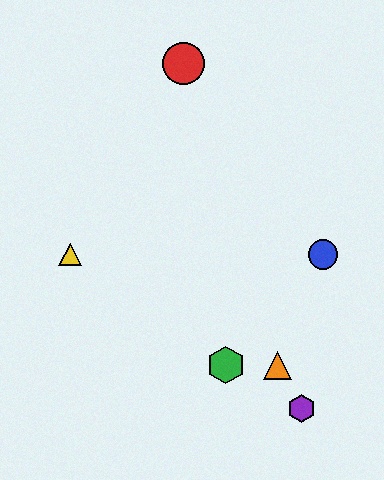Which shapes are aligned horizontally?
The blue circle, the yellow triangle are aligned horizontally.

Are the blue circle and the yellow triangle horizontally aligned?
Yes, both are at y≈255.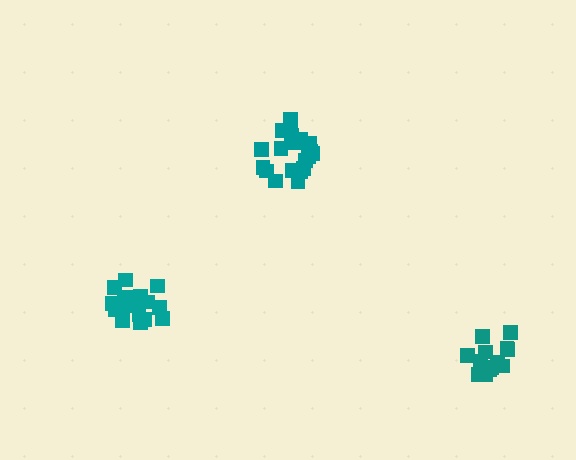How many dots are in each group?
Group 1: 21 dots, Group 2: 15 dots, Group 3: 21 dots (57 total).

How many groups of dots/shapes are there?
There are 3 groups.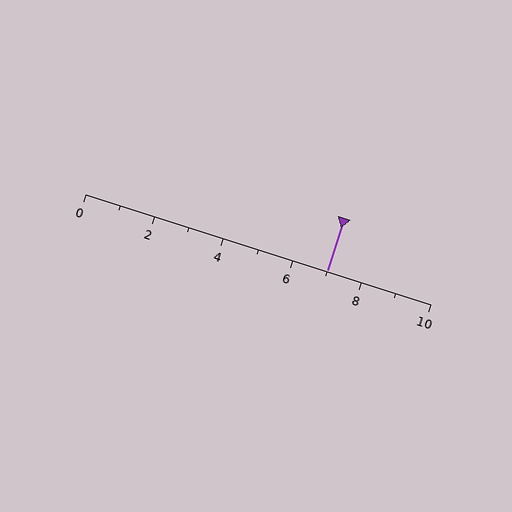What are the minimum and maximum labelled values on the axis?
The axis runs from 0 to 10.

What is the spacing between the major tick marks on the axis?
The major ticks are spaced 2 apart.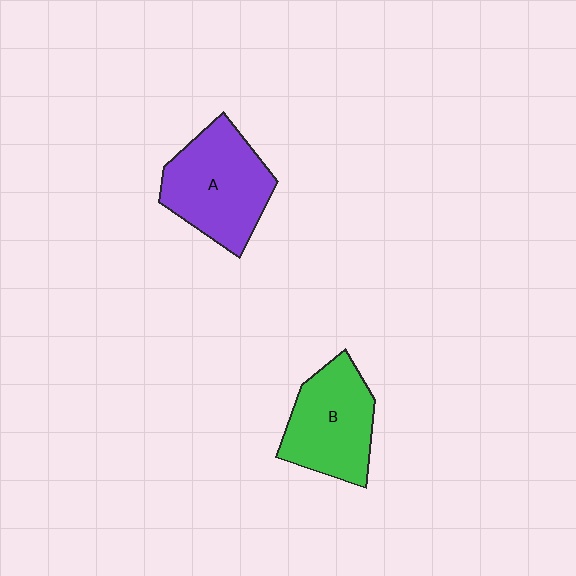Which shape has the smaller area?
Shape B (green).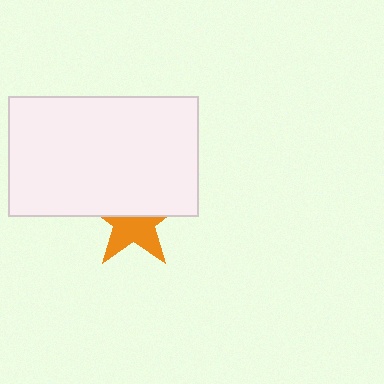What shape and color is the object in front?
The object in front is a white rectangle.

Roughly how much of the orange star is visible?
About half of it is visible (roughly 51%).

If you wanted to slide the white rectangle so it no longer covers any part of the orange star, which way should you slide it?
Slide it up — that is the most direct way to separate the two shapes.